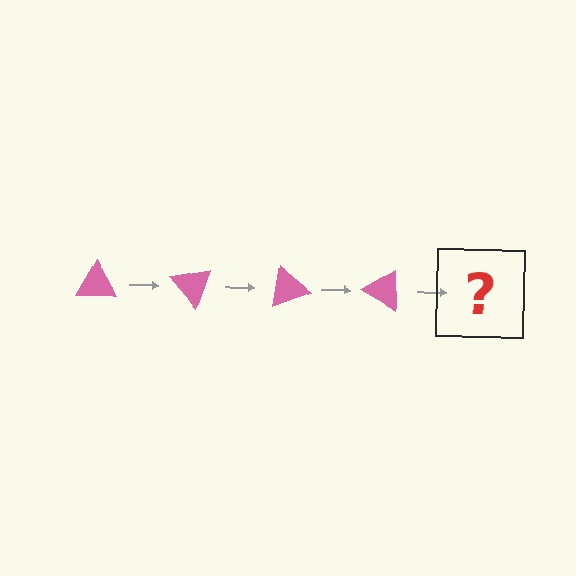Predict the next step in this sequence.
The next step is a pink triangle rotated 200 degrees.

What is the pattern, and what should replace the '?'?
The pattern is that the triangle rotates 50 degrees each step. The '?' should be a pink triangle rotated 200 degrees.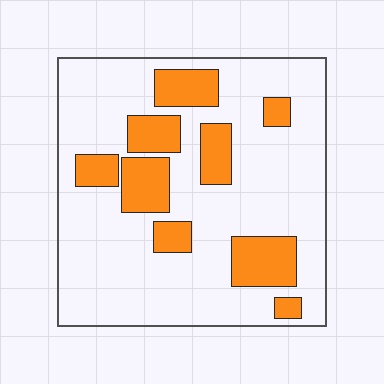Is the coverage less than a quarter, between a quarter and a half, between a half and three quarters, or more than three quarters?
Less than a quarter.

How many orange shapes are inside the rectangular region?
9.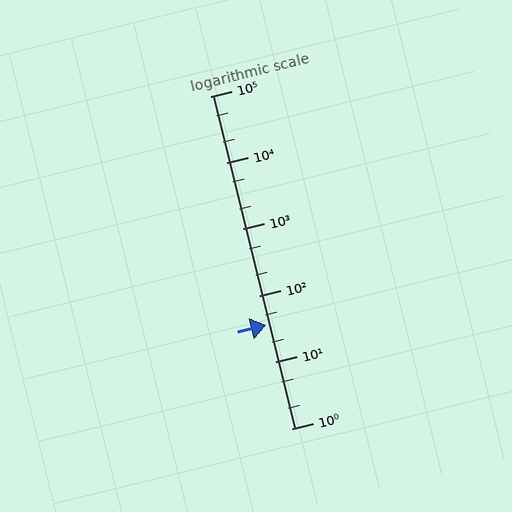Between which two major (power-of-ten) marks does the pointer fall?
The pointer is between 10 and 100.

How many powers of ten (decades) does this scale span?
The scale spans 5 decades, from 1 to 100000.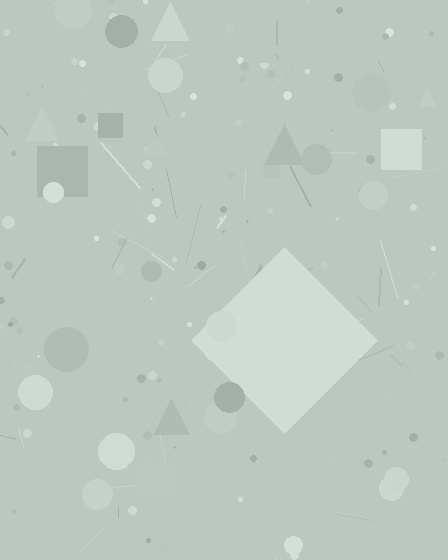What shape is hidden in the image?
A diamond is hidden in the image.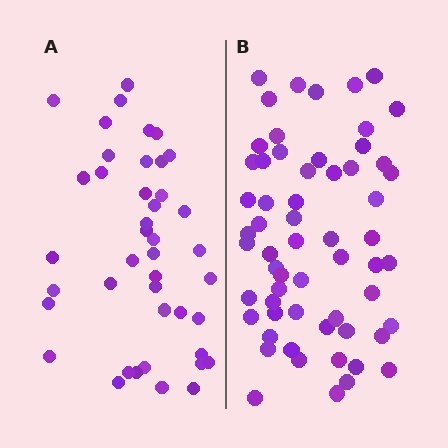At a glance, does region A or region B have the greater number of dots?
Region B (the right region) has more dots.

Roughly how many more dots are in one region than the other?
Region B has approximately 20 more dots than region A.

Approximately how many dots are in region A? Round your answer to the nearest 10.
About 40 dots. (The exact count is 42, which rounds to 40.)